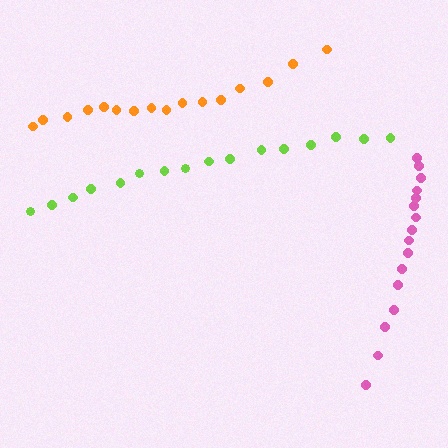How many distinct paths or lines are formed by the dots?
There are 3 distinct paths.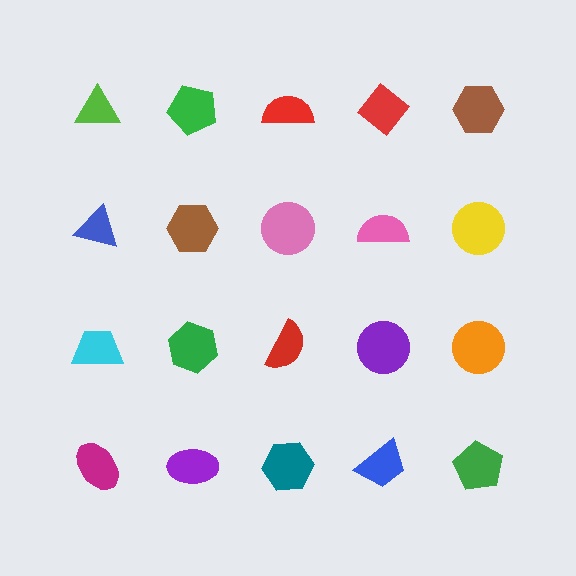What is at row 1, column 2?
A green pentagon.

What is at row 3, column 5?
An orange circle.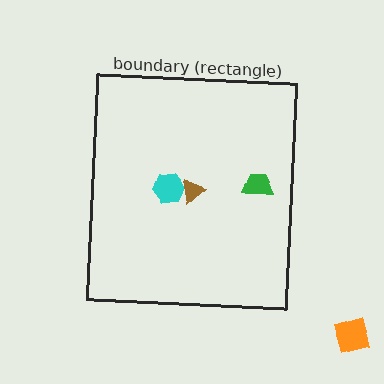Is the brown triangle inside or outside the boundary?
Inside.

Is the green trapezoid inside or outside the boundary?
Inside.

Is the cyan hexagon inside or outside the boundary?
Inside.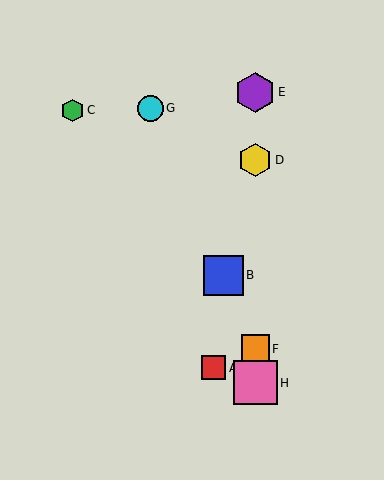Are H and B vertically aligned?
No, H is at x≈255 and B is at x≈223.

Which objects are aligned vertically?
Objects D, E, F, H are aligned vertically.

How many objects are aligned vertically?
4 objects (D, E, F, H) are aligned vertically.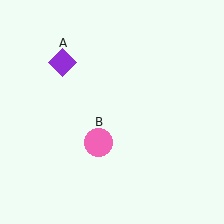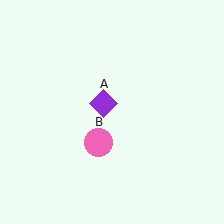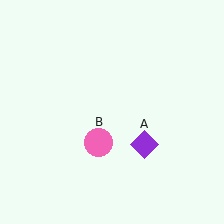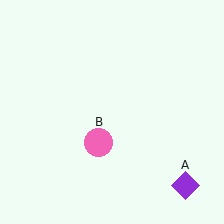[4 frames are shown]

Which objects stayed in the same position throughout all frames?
Pink circle (object B) remained stationary.